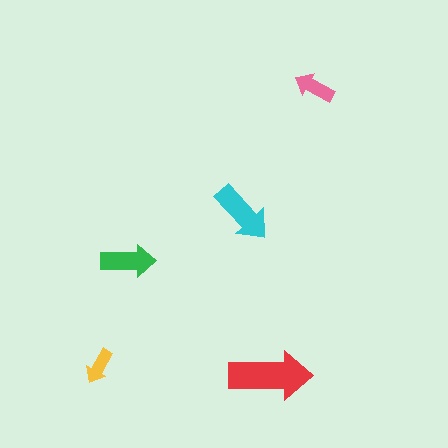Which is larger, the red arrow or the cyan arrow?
The red one.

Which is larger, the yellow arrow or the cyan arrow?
The cyan one.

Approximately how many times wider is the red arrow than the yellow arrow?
About 2.5 times wider.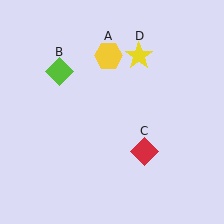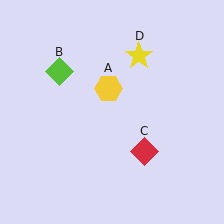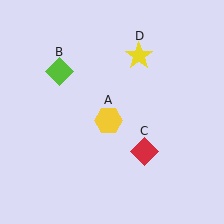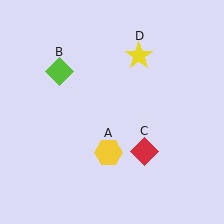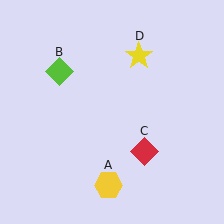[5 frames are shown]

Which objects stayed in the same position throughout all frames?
Lime diamond (object B) and red diamond (object C) and yellow star (object D) remained stationary.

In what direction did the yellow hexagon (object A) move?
The yellow hexagon (object A) moved down.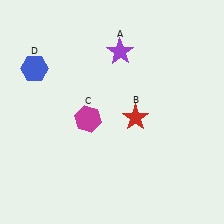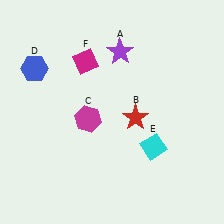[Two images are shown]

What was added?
A cyan diamond (E), a magenta diamond (F) were added in Image 2.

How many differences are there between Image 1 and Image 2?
There are 2 differences between the two images.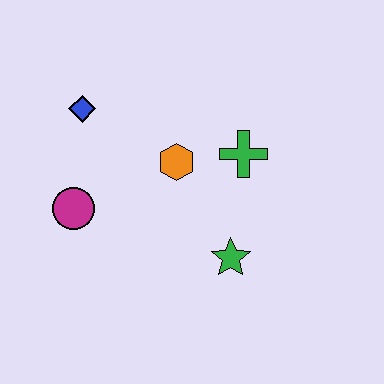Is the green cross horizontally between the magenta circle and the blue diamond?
No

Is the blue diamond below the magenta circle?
No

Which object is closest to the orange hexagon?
The green cross is closest to the orange hexagon.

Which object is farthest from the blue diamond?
The green star is farthest from the blue diamond.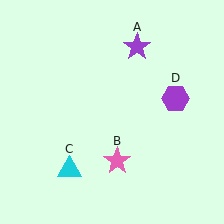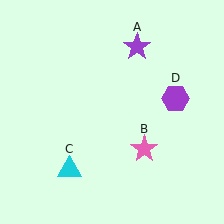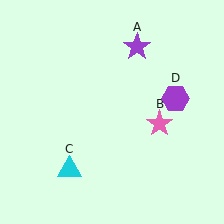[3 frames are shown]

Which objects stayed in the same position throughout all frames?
Purple star (object A) and cyan triangle (object C) and purple hexagon (object D) remained stationary.